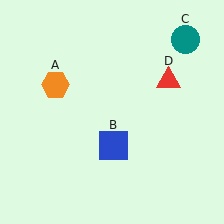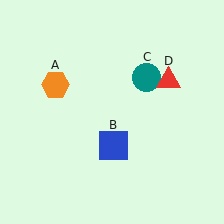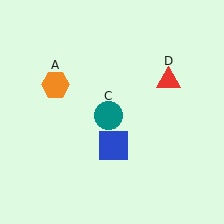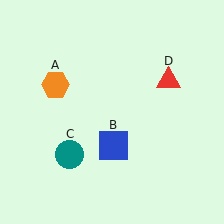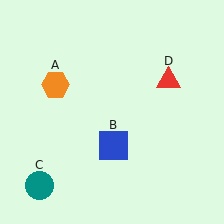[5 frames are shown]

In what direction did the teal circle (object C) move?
The teal circle (object C) moved down and to the left.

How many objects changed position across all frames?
1 object changed position: teal circle (object C).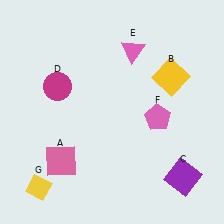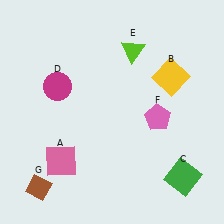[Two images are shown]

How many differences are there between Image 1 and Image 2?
There are 3 differences between the two images.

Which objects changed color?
C changed from purple to green. E changed from pink to lime. G changed from yellow to brown.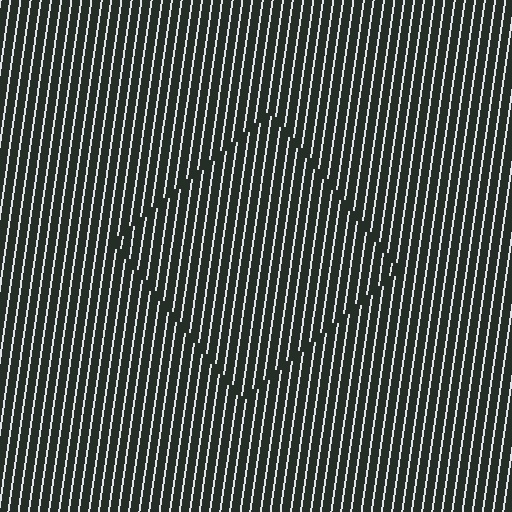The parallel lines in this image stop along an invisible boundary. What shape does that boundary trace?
An illusory square. The interior of the shape contains the same grating, shifted by half a period — the contour is defined by the phase discontinuity where line-ends from the inner and outer gratings abut.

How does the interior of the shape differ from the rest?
The interior of the shape contains the same grating, shifted by half a period — the contour is defined by the phase discontinuity where line-ends from the inner and outer gratings abut.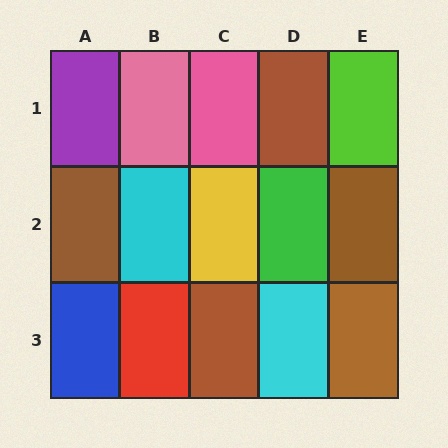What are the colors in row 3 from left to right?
Blue, red, brown, cyan, brown.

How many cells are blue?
1 cell is blue.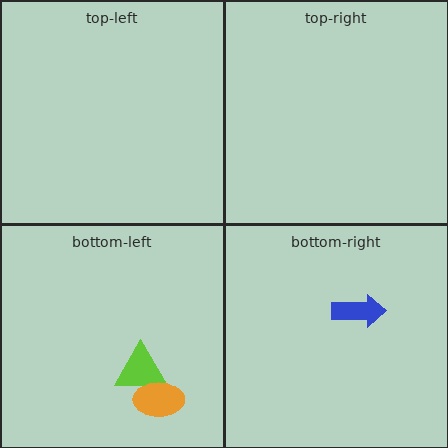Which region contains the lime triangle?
The bottom-left region.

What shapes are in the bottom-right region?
The blue arrow.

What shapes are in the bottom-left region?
The lime triangle, the orange ellipse.